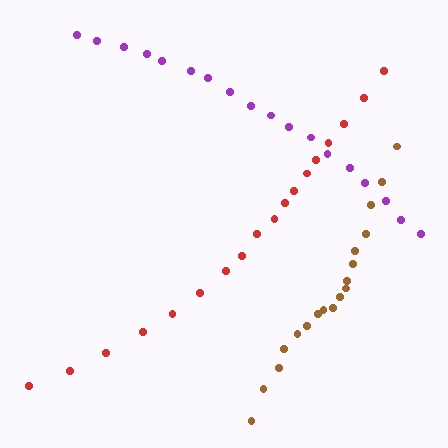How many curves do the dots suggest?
There are 3 distinct paths.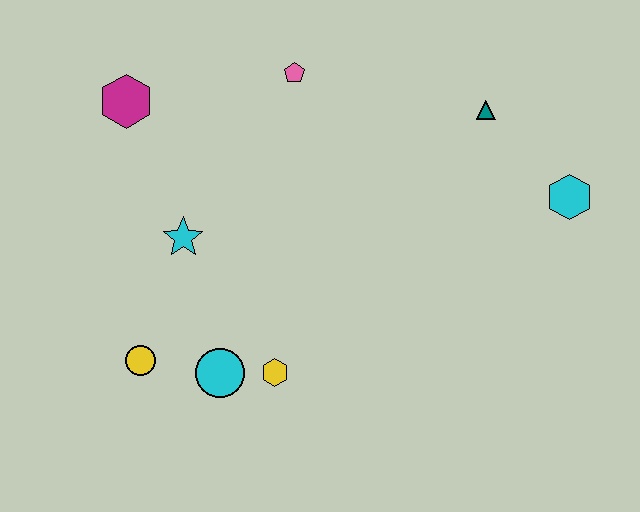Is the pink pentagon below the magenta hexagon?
No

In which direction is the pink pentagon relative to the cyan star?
The pink pentagon is above the cyan star.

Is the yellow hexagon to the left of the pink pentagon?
Yes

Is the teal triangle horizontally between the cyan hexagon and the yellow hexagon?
Yes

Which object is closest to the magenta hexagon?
The cyan star is closest to the magenta hexagon.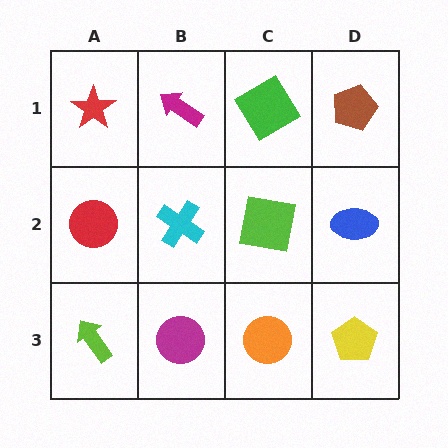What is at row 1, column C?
A green diamond.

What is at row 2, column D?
A blue ellipse.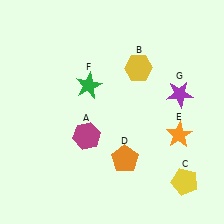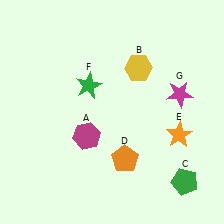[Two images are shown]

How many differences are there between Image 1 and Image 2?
There are 2 differences between the two images.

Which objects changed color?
C changed from yellow to green. G changed from purple to magenta.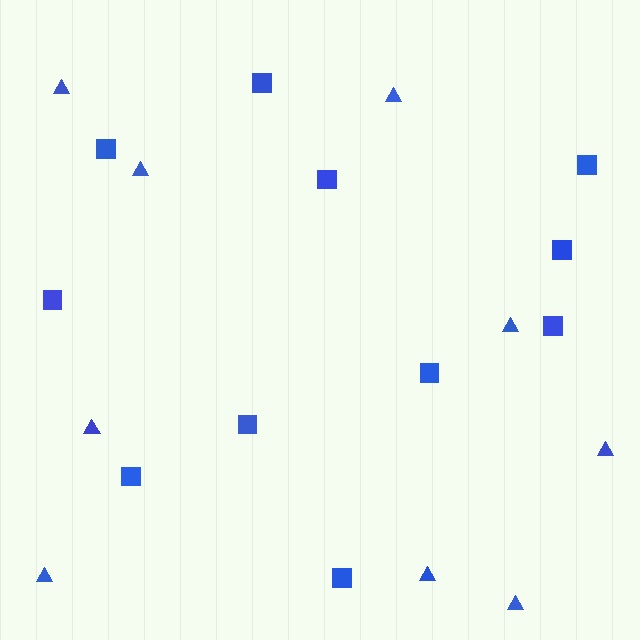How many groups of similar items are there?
There are 2 groups: one group of squares (11) and one group of triangles (9).